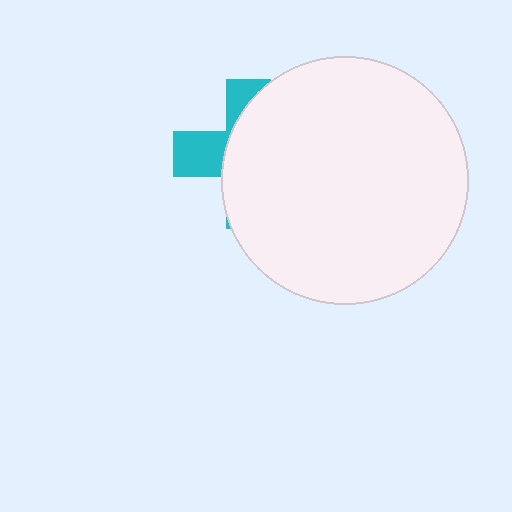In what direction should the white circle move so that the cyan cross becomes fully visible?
The white circle should move right. That is the shortest direction to clear the overlap and leave the cyan cross fully visible.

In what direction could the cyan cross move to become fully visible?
The cyan cross could move left. That would shift it out from behind the white circle entirely.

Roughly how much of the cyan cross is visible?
A small part of it is visible (roughly 30%).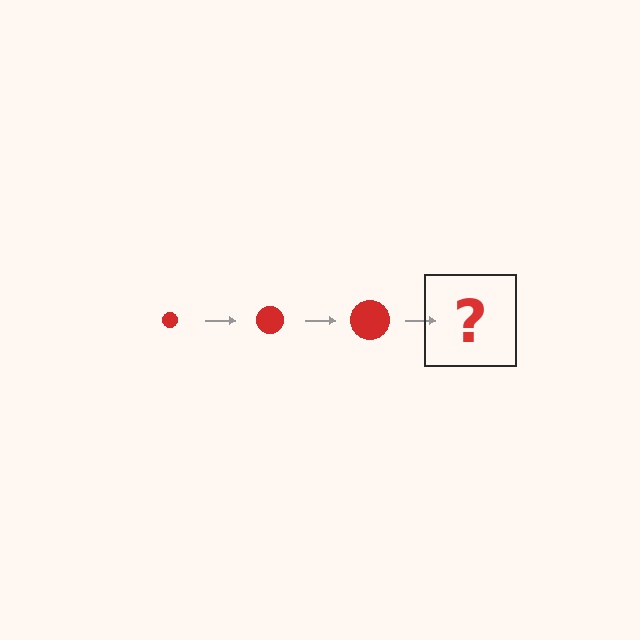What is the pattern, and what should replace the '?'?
The pattern is that the circle gets progressively larger each step. The '?' should be a red circle, larger than the previous one.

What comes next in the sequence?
The next element should be a red circle, larger than the previous one.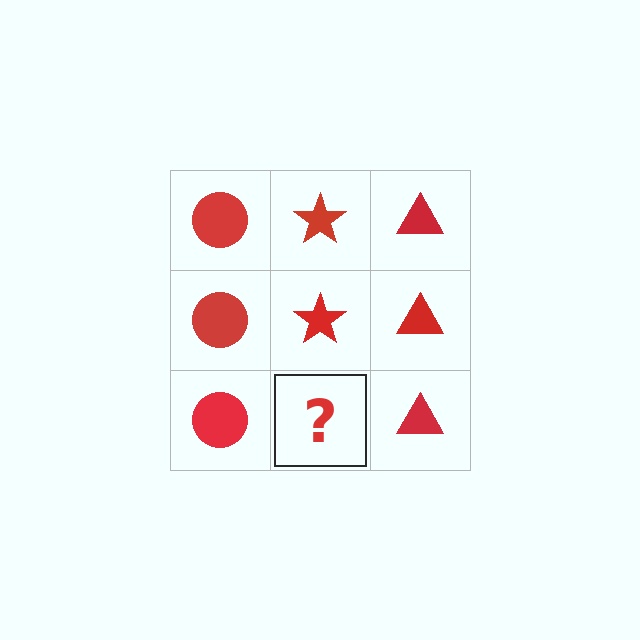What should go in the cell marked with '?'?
The missing cell should contain a red star.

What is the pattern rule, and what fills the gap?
The rule is that each column has a consistent shape. The gap should be filled with a red star.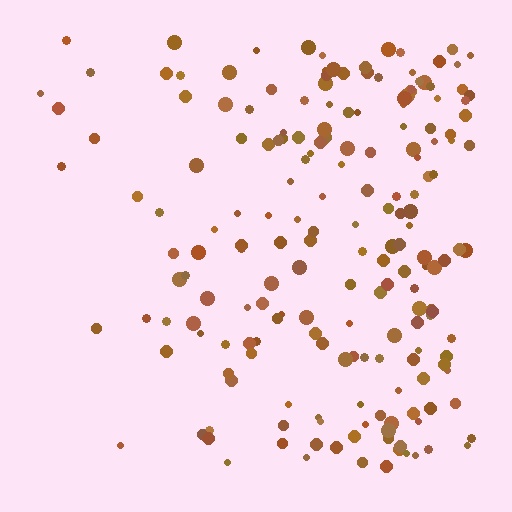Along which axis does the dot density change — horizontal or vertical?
Horizontal.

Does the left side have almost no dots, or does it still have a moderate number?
Still a moderate number, just noticeably fewer than the right.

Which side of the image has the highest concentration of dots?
The right.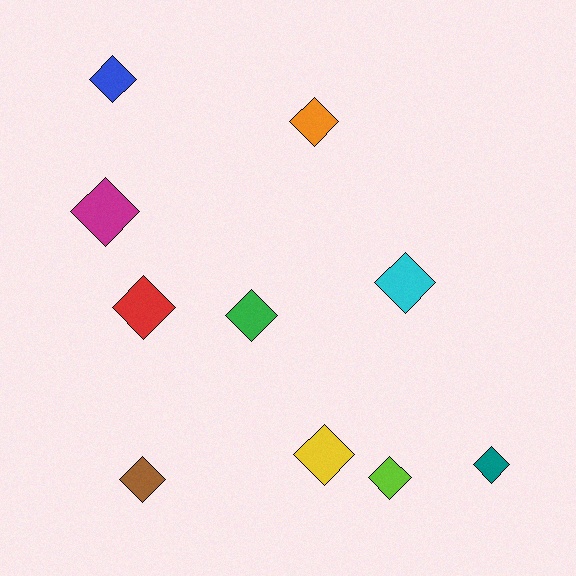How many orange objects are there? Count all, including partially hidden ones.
There is 1 orange object.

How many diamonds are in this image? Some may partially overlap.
There are 10 diamonds.